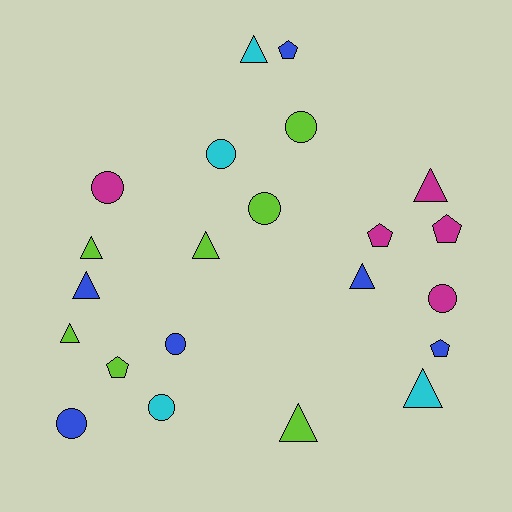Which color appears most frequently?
Lime, with 7 objects.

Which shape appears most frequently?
Triangle, with 9 objects.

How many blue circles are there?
There are 2 blue circles.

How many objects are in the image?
There are 22 objects.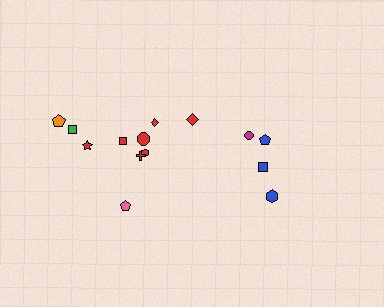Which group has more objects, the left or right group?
The left group.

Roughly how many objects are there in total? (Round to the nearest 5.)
Roughly 15 objects in total.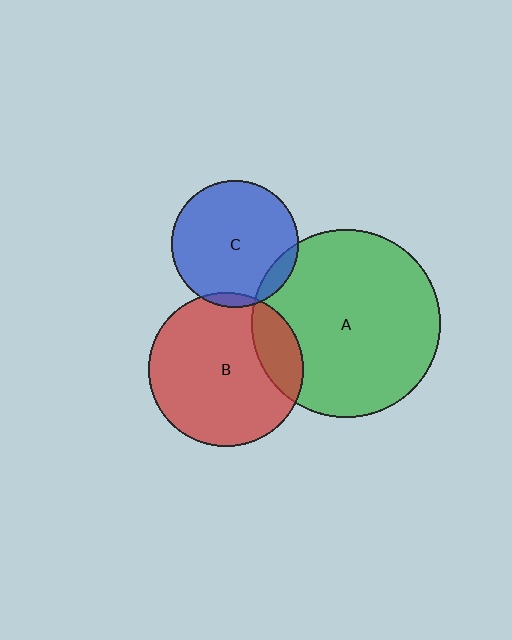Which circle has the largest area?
Circle A (green).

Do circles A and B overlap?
Yes.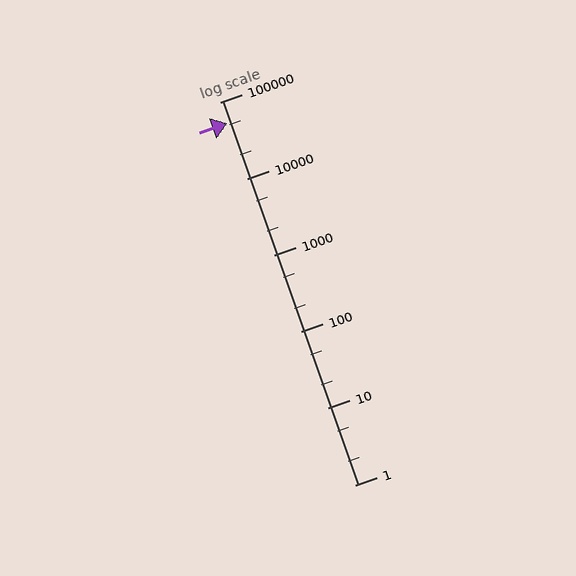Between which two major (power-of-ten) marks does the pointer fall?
The pointer is between 10000 and 100000.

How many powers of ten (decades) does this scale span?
The scale spans 5 decades, from 1 to 100000.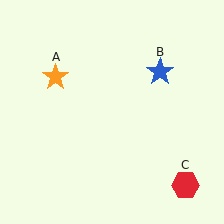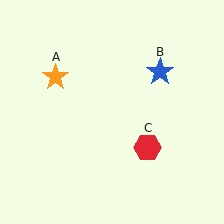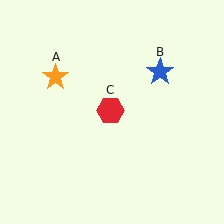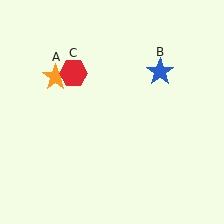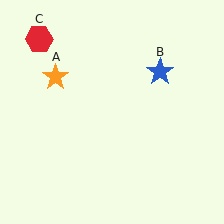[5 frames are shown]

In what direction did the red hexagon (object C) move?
The red hexagon (object C) moved up and to the left.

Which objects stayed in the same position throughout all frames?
Orange star (object A) and blue star (object B) remained stationary.